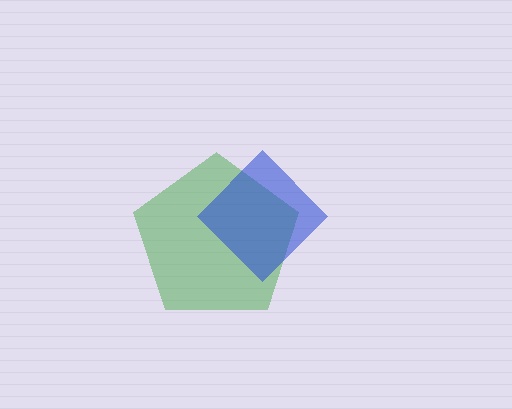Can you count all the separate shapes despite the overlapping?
Yes, there are 2 separate shapes.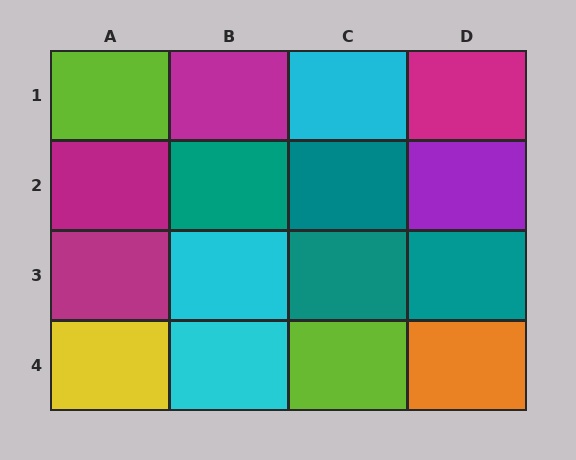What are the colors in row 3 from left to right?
Magenta, cyan, teal, teal.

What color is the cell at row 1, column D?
Magenta.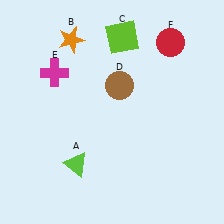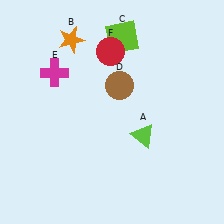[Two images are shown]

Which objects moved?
The objects that moved are: the lime triangle (A), the red circle (F).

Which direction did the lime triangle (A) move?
The lime triangle (A) moved right.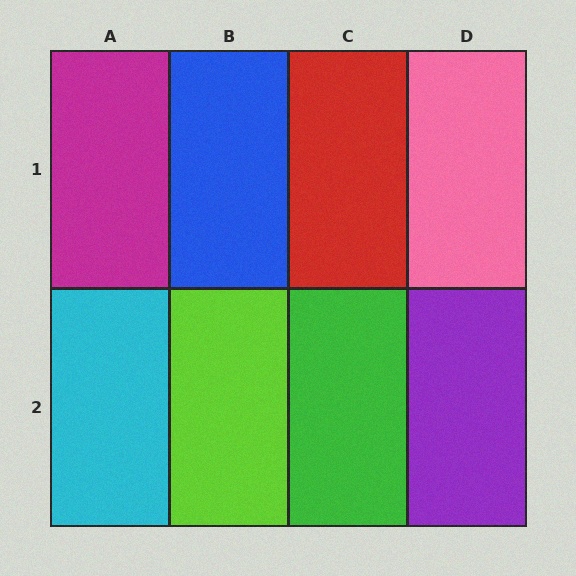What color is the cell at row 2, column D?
Purple.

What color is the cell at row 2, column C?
Green.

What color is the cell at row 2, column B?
Lime.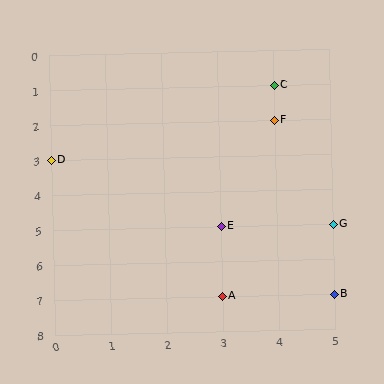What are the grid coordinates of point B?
Point B is at grid coordinates (5, 7).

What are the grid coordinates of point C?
Point C is at grid coordinates (4, 1).